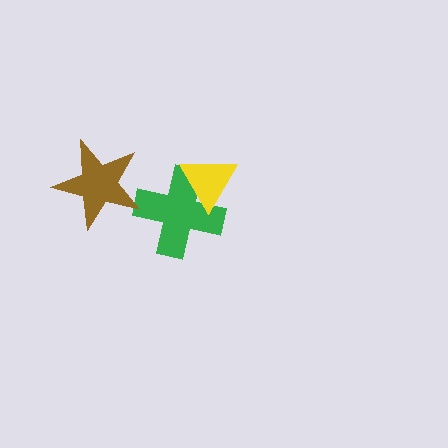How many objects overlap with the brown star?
0 objects overlap with the brown star.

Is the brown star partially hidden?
No, no other shape covers it.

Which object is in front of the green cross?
The yellow triangle is in front of the green cross.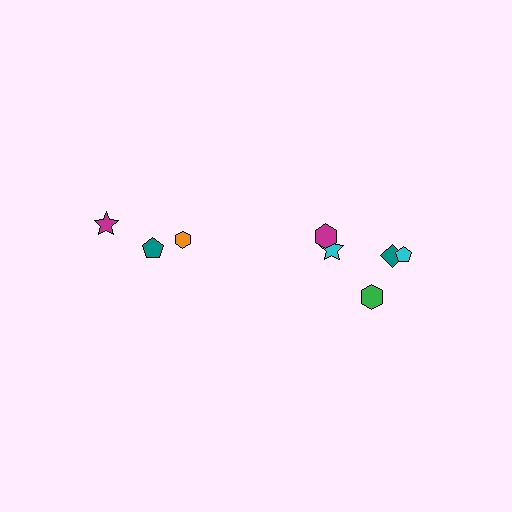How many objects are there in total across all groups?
There are 8 objects.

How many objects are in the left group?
There are 3 objects.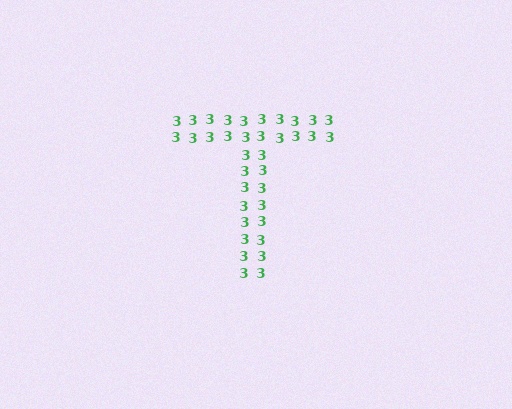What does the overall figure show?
The overall figure shows the letter T.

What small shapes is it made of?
It is made of small digit 3's.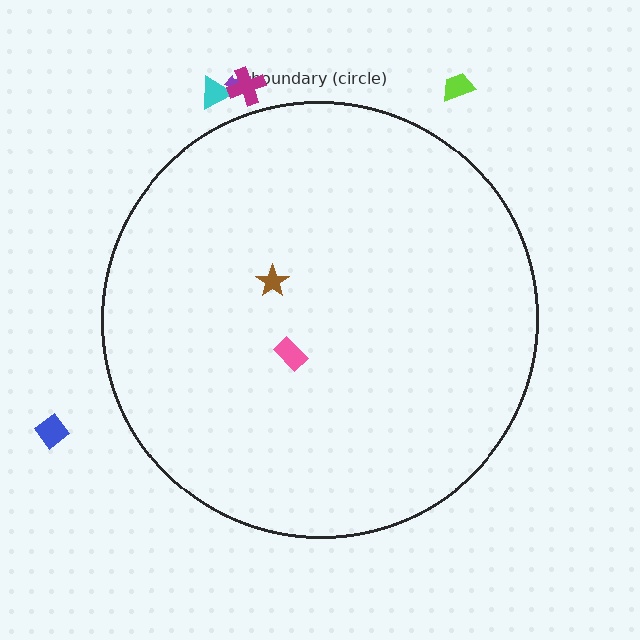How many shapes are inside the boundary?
2 inside, 5 outside.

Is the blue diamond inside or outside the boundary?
Outside.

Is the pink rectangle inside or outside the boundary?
Inside.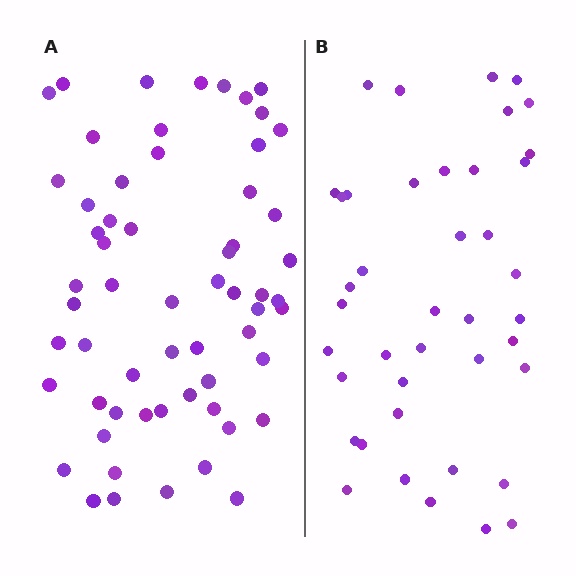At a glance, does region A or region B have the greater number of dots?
Region A (the left region) has more dots.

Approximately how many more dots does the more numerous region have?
Region A has approximately 20 more dots than region B.